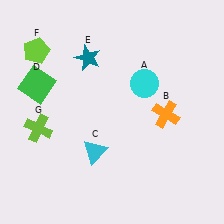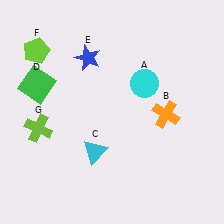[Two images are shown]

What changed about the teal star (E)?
In Image 1, E is teal. In Image 2, it changed to blue.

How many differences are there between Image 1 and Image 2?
There is 1 difference between the two images.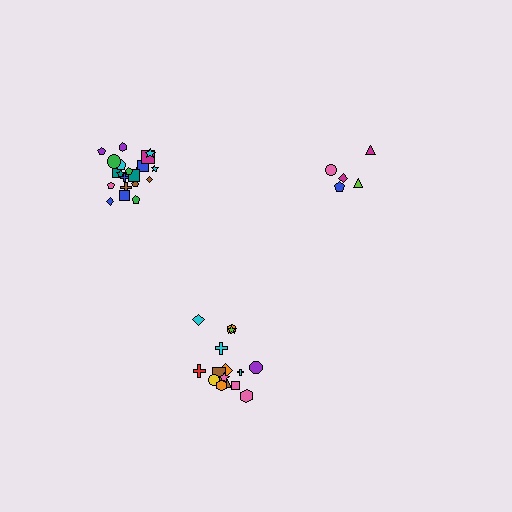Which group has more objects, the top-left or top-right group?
The top-left group.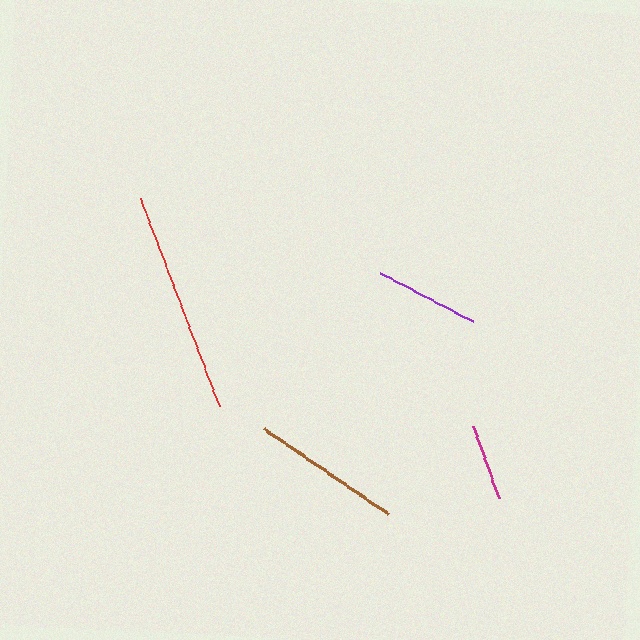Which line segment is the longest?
The red line is the longest at approximately 223 pixels.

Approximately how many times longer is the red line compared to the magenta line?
The red line is approximately 2.9 times the length of the magenta line.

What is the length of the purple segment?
The purple segment is approximately 105 pixels long.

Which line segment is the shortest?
The magenta line is the shortest at approximately 76 pixels.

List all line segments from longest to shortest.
From longest to shortest: red, brown, purple, magenta.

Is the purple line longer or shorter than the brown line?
The brown line is longer than the purple line.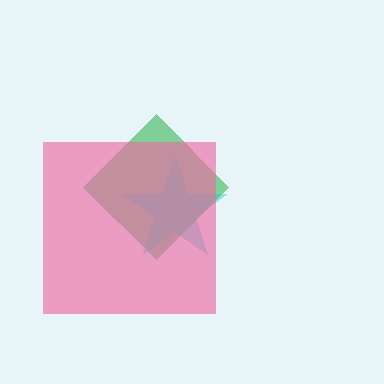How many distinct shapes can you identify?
There are 3 distinct shapes: a green diamond, a cyan star, a pink square.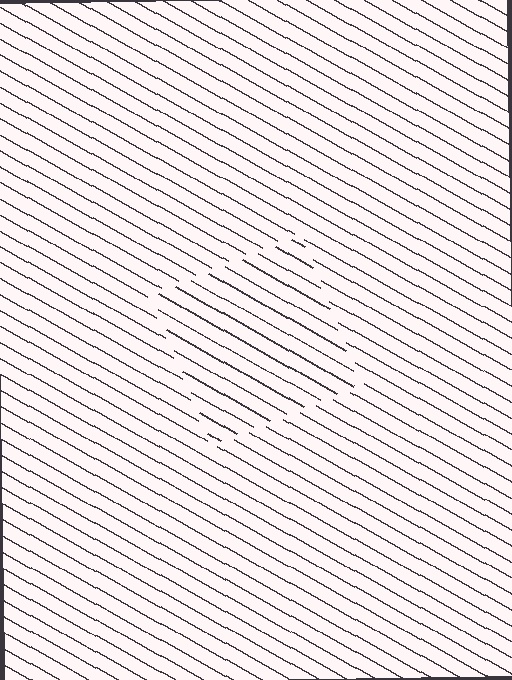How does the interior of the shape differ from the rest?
The interior of the shape contains the same grating, shifted by half a period — the contour is defined by the phase discontinuity where line-ends from the inner and outer gratings abut.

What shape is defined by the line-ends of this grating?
An illusory square. The interior of the shape contains the same grating, shifted by half a period — the contour is defined by the phase discontinuity where line-ends from the inner and outer gratings abut.